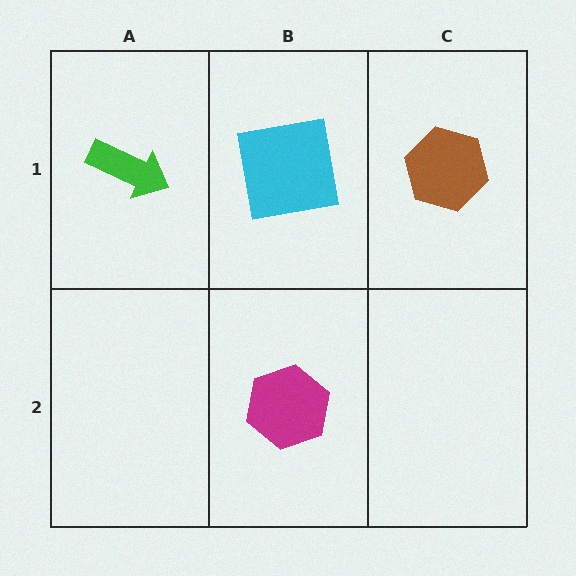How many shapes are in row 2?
1 shape.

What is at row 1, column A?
A green arrow.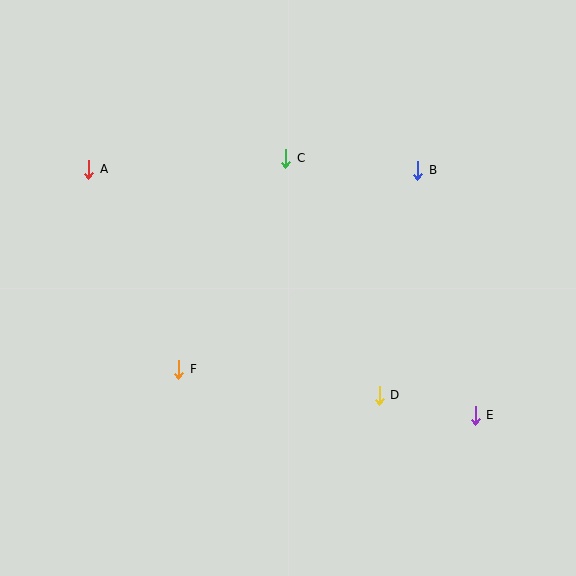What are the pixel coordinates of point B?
Point B is at (418, 170).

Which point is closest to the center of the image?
Point C at (286, 158) is closest to the center.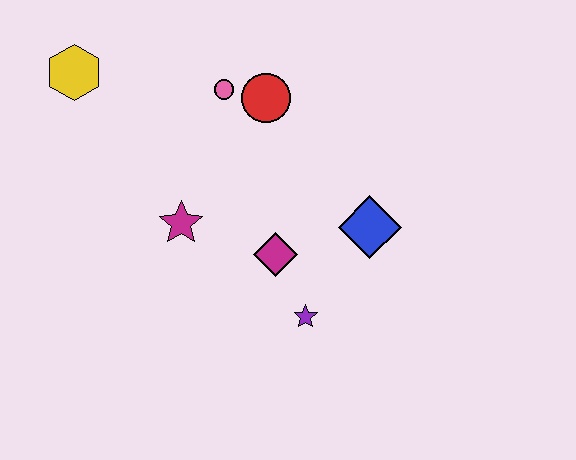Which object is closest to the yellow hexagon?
The pink circle is closest to the yellow hexagon.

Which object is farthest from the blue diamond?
The yellow hexagon is farthest from the blue diamond.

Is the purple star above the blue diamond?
No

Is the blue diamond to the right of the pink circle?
Yes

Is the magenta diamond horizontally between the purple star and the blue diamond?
No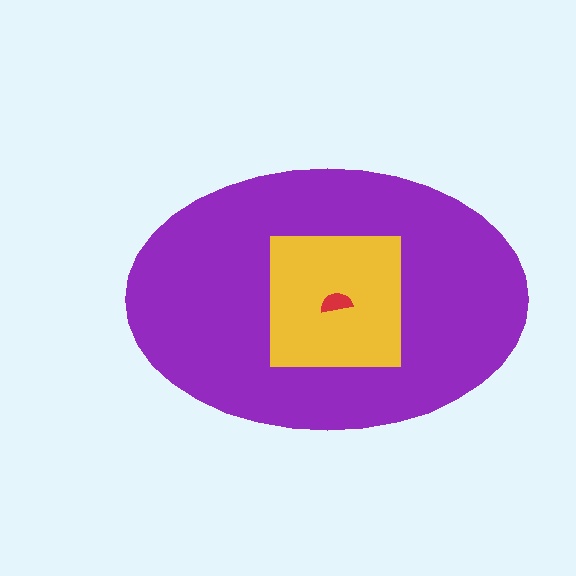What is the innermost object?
The red semicircle.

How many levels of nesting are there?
3.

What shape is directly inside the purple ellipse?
The yellow square.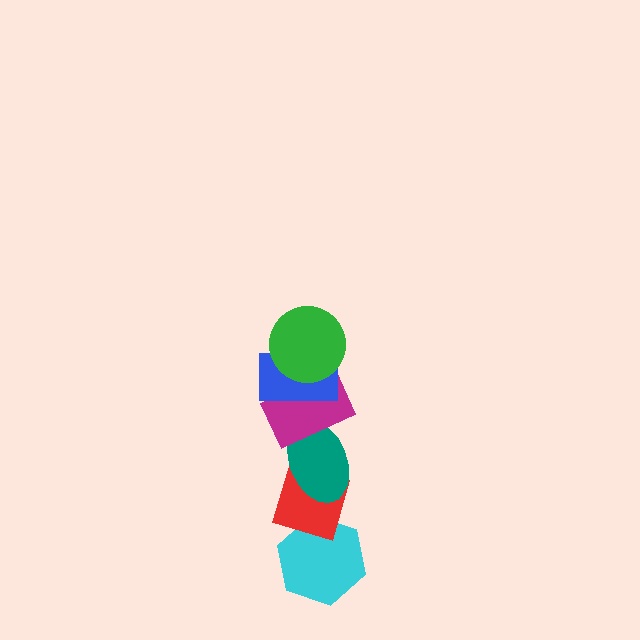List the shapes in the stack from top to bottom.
From top to bottom: the green circle, the blue rectangle, the magenta rectangle, the teal ellipse, the red diamond, the cyan hexagon.